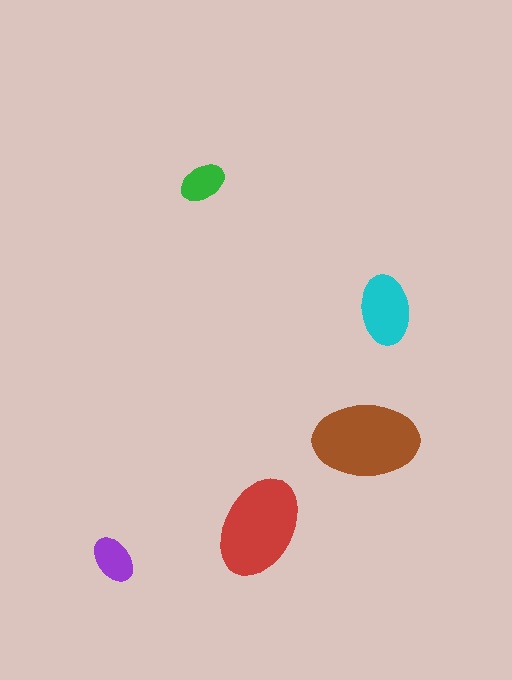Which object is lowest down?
The purple ellipse is bottommost.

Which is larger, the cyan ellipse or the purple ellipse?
The cyan one.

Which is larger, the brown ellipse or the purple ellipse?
The brown one.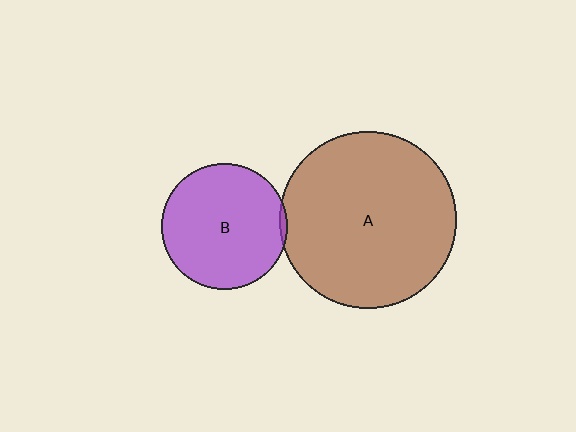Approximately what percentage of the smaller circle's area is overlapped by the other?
Approximately 5%.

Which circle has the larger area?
Circle A (brown).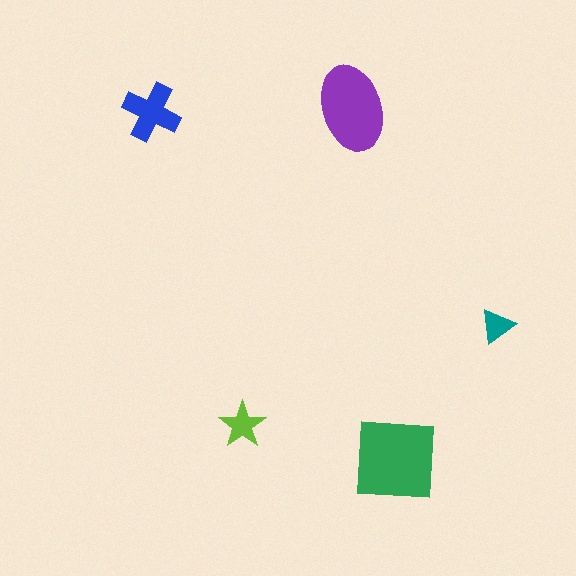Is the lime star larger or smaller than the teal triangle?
Larger.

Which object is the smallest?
The teal triangle.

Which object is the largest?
The green square.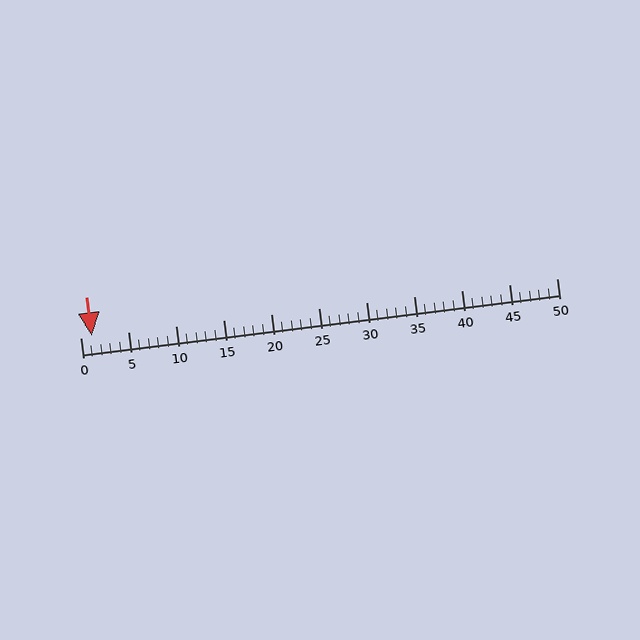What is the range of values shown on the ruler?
The ruler shows values from 0 to 50.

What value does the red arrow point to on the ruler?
The red arrow points to approximately 1.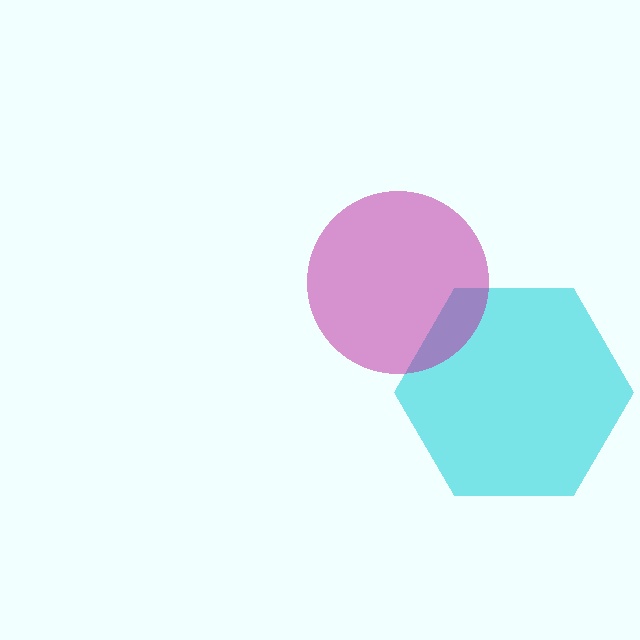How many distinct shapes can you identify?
There are 2 distinct shapes: a cyan hexagon, a magenta circle.